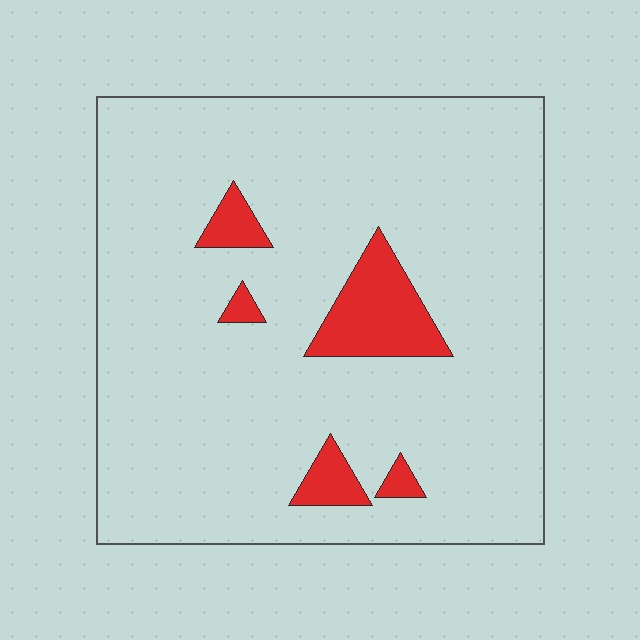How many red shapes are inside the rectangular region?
5.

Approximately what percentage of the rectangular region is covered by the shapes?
Approximately 10%.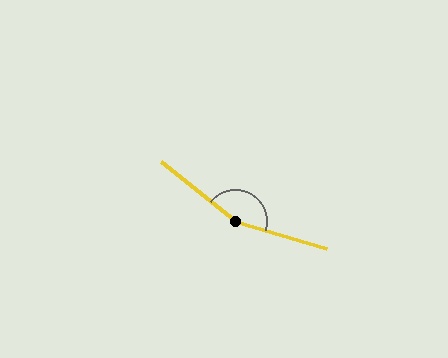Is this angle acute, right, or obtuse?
It is obtuse.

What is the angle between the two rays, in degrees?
Approximately 158 degrees.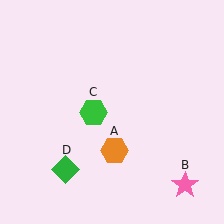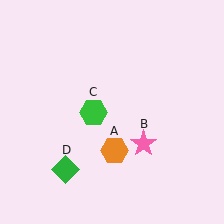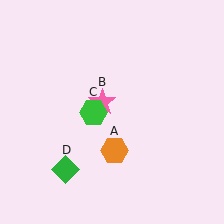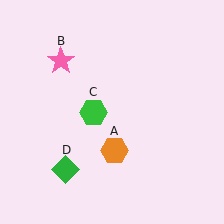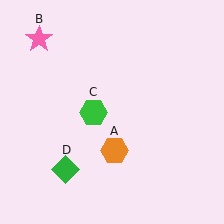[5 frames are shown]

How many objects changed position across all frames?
1 object changed position: pink star (object B).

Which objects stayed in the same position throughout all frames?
Orange hexagon (object A) and green hexagon (object C) and green diamond (object D) remained stationary.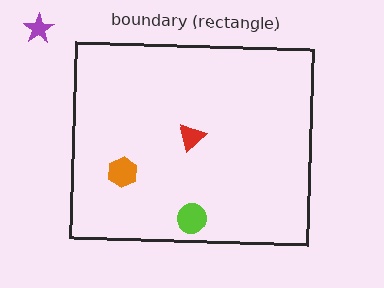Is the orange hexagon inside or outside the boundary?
Inside.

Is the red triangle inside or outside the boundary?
Inside.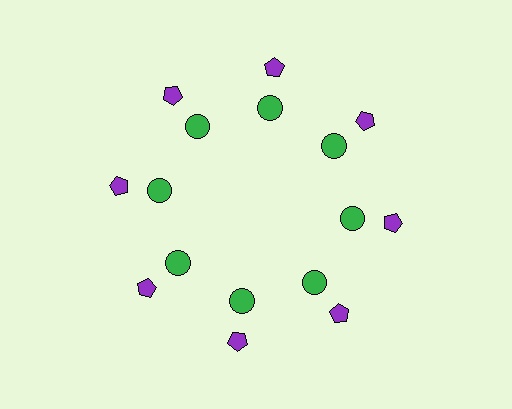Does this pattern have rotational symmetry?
Yes, this pattern has 8-fold rotational symmetry. It looks the same after rotating 45 degrees around the center.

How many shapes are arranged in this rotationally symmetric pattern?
There are 16 shapes, arranged in 8 groups of 2.